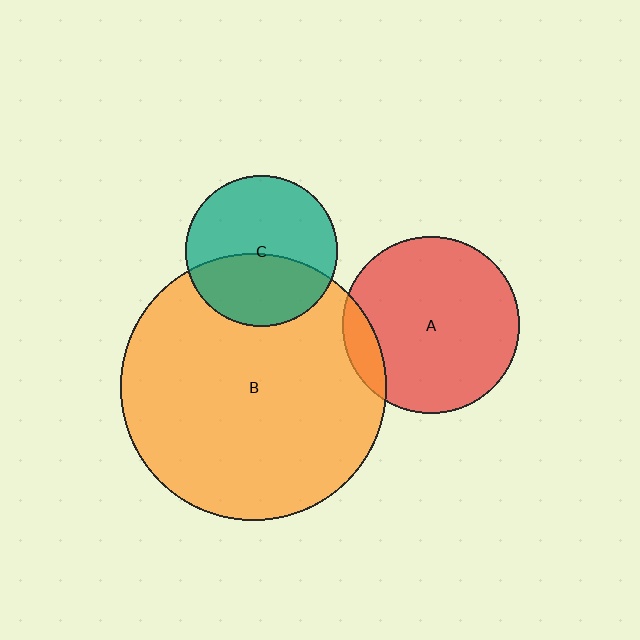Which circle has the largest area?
Circle B (orange).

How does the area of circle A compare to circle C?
Approximately 1.4 times.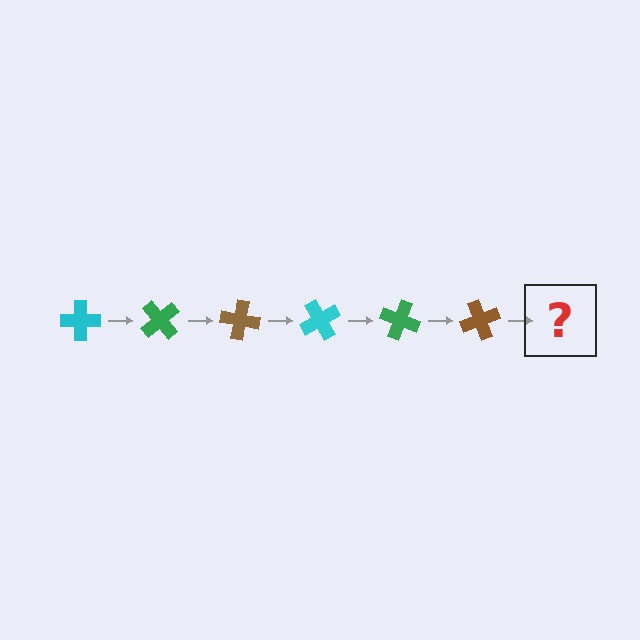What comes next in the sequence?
The next element should be a cyan cross, rotated 300 degrees from the start.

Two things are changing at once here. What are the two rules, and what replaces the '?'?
The two rules are that it rotates 50 degrees each step and the color cycles through cyan, green, and brown. The '?' should be a cyan cross, rotated 300 degrees from the start.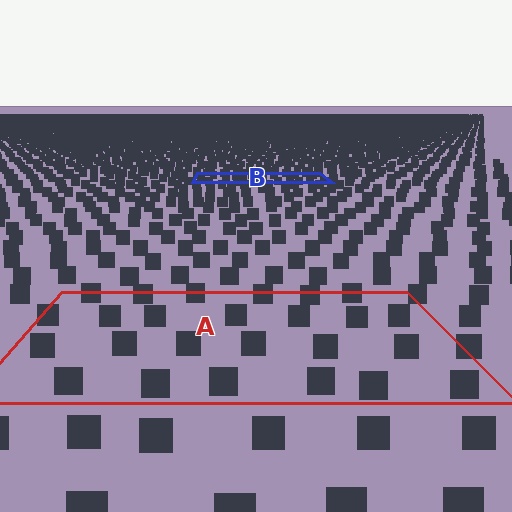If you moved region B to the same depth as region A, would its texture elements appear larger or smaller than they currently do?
They would appear larger. At a closer depth, the same texture elements are projected at a bigger on-screen size.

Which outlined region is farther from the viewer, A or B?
Region B is farther from the viewer — the texture elements inside it appear smaller and more densely packed.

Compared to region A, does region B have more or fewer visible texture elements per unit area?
Region B has more texture elements per unit area — they are packed more densely because it is farther away.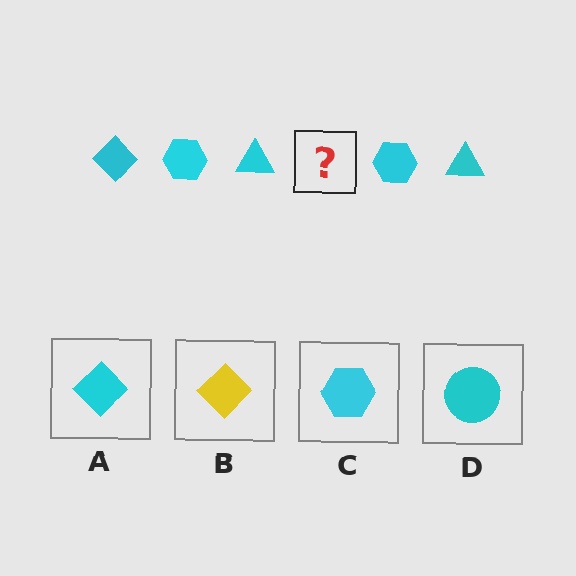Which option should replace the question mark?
Option A.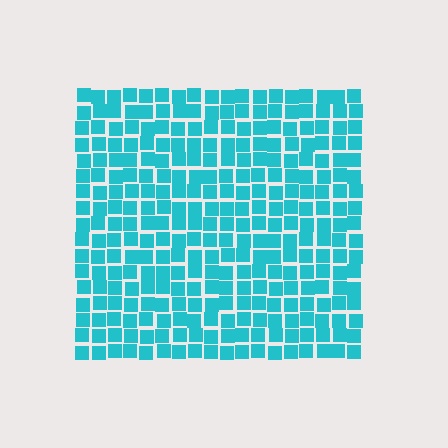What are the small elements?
The small elements are squares.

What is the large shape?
The large shape is a square.